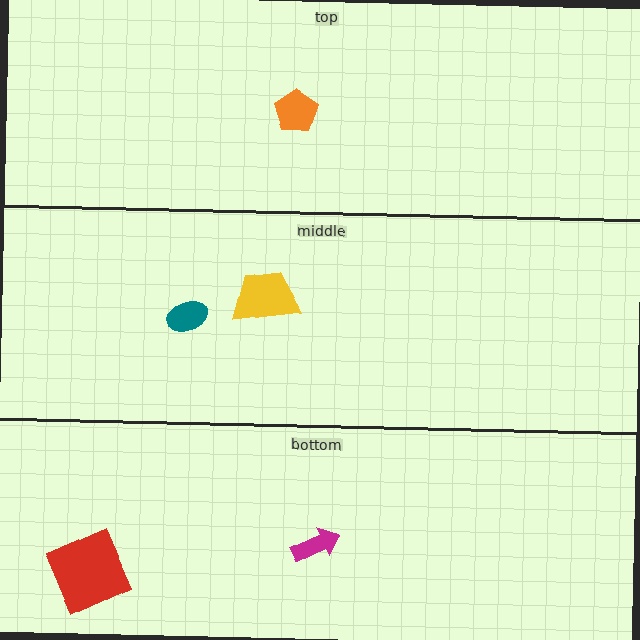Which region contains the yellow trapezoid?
The middle region.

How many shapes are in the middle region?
2.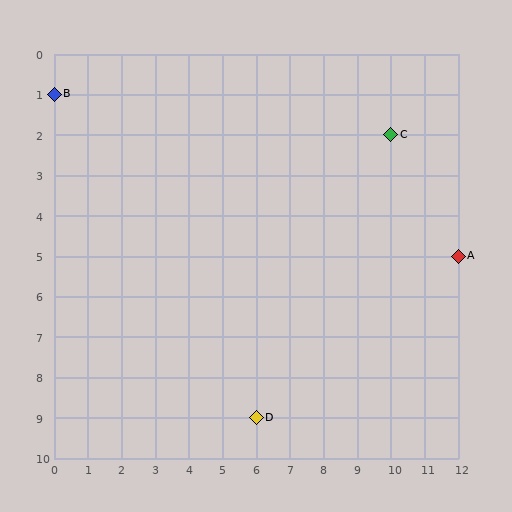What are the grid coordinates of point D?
Point D is at grid coordinates (6, 9).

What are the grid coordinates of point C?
Point C is at grid coordinates (10, 2).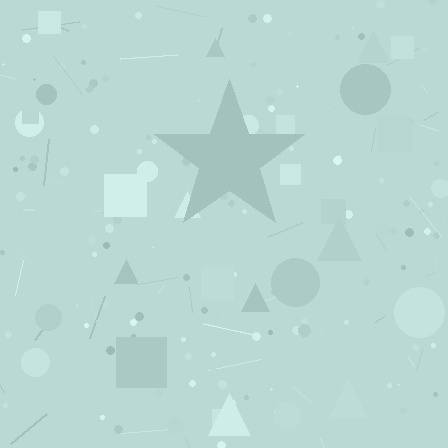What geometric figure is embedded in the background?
A star is embedded in the background.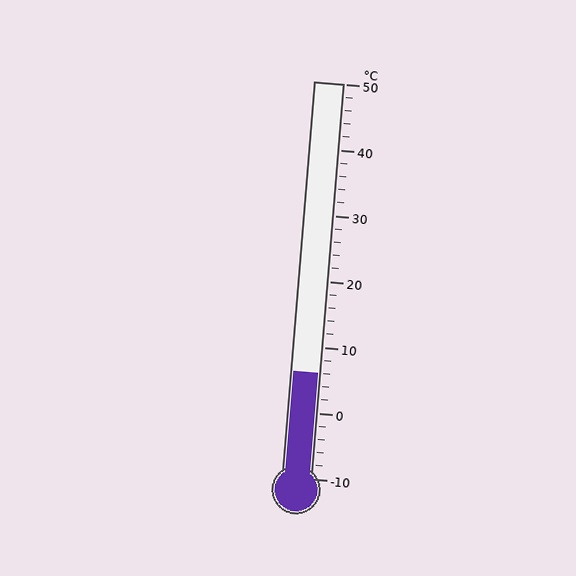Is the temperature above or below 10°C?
The temperature is below 10°C.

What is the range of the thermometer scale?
The thermometer scale ranges from -10°C to 50°C.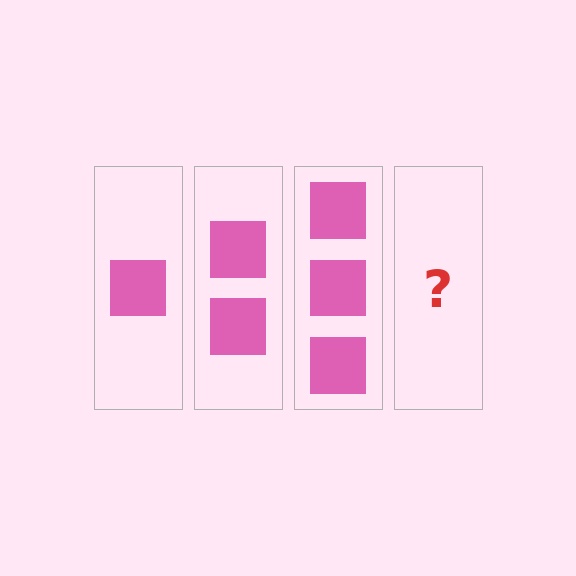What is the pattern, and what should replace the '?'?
The pattern is that each step adds one more square. The '?' should be 4 squares.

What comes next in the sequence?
The next element should be 4 squares.